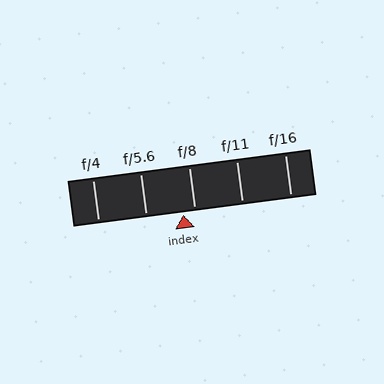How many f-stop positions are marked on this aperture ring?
There are 5 f-stop positions marked.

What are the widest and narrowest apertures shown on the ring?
The widest aperture shown is f/4 and the narrowest is f/16.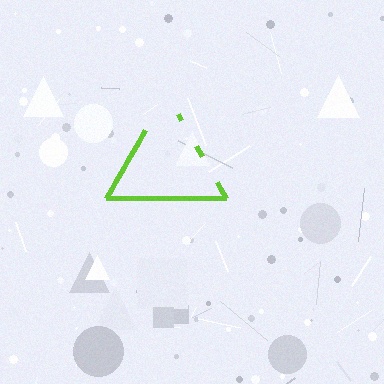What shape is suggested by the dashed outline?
The dashed outline suggests a triangle.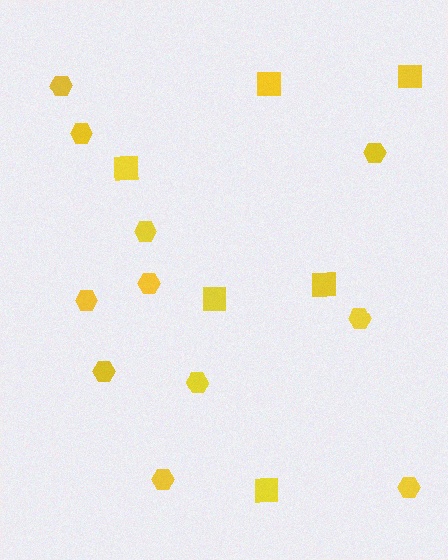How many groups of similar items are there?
There are 2 groups: one group of hexagons (11) and one group of squares (6).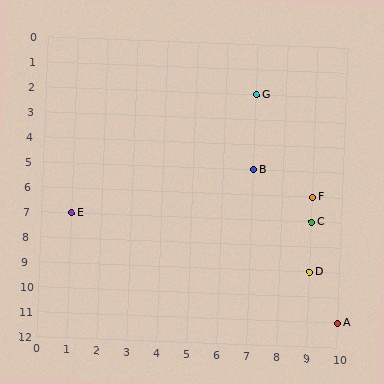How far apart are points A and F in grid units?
Points A and F are 1 column and 5 rows apart (about 5.1 grid units diagonally).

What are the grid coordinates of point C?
Point C is at grid coordinates (9, 7).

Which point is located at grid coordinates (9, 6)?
Point F is at (9, 6).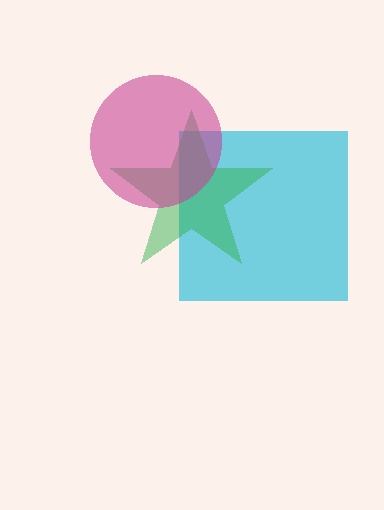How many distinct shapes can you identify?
There are 3 distinct shapes: a cyan square, a green star, a magenta circle.